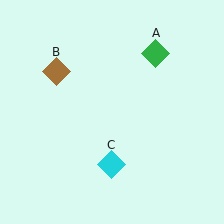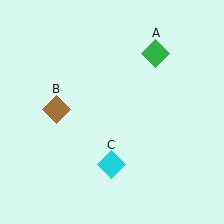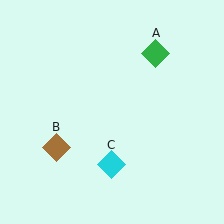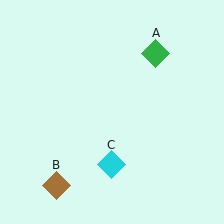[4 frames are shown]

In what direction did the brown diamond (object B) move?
The brown diamond (object B) moved down.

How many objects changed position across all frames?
1 object changed position: brown diamond (object B).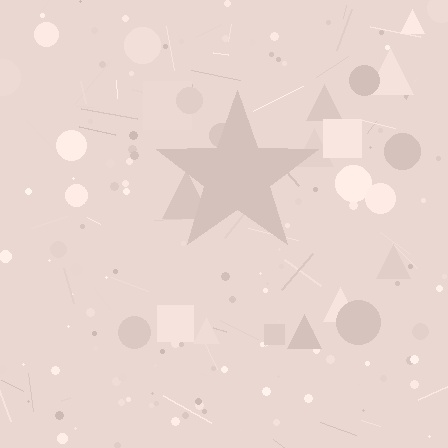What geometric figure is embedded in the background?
A star is embedded in the background.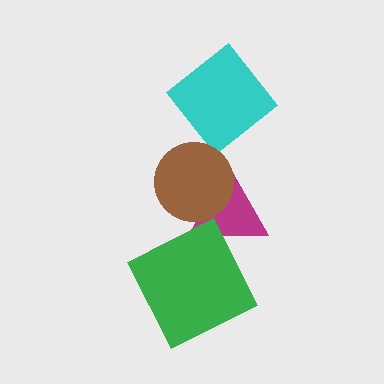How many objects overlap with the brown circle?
1 object overlaps with the brown circle.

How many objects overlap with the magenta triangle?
2 objects overlap with the magenta triangle.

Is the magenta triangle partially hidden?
Yes, it is partially covered by another shape.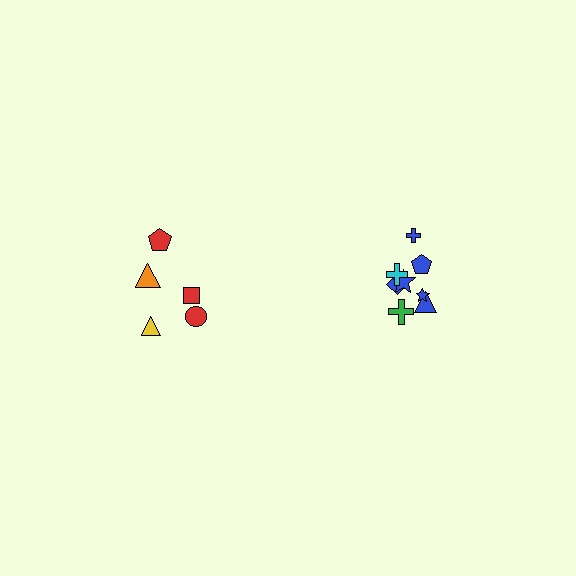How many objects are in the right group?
There are 8 objects.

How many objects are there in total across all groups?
There are 13 objects.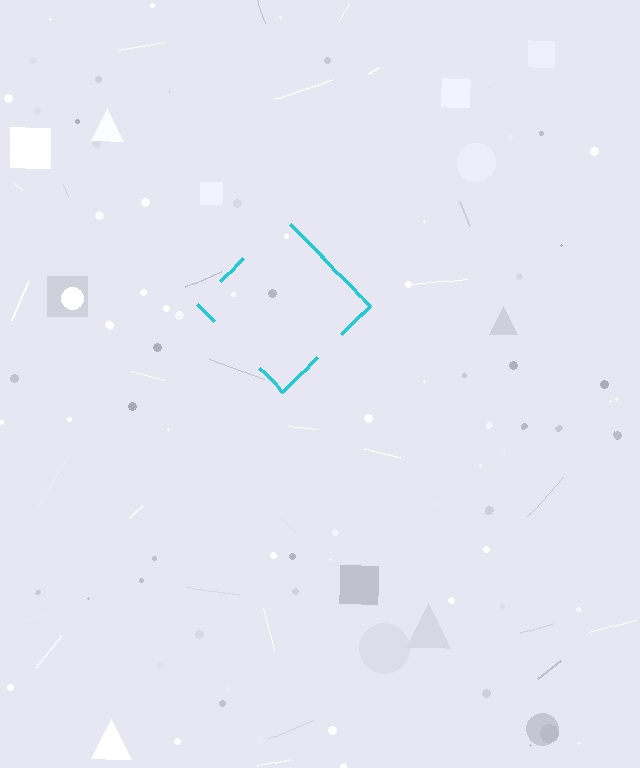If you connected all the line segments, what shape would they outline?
They would outline a diamond.